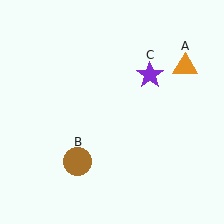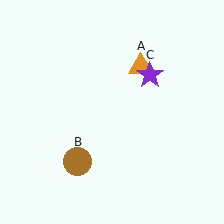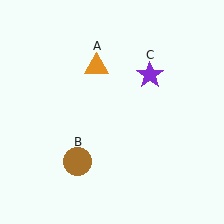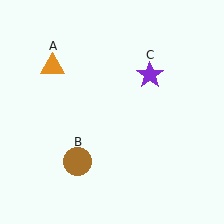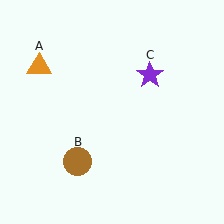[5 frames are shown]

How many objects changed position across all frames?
1 object changed position: orange triangle (object A).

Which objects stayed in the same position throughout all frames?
Brown circle (object B) and purple star (object C) remained stationary.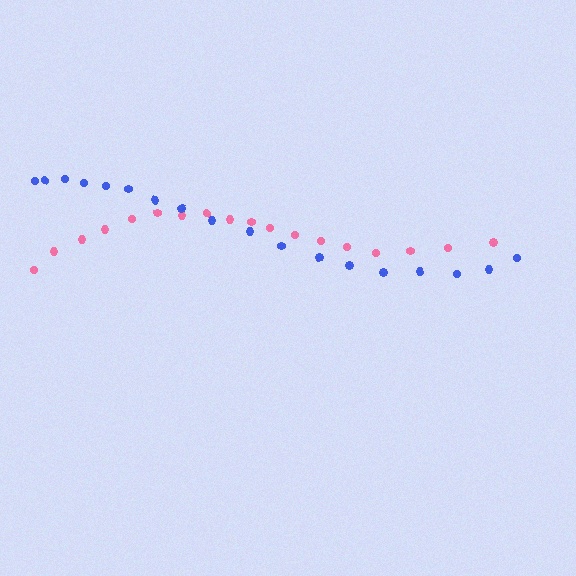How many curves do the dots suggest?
There are 2 distinct paths.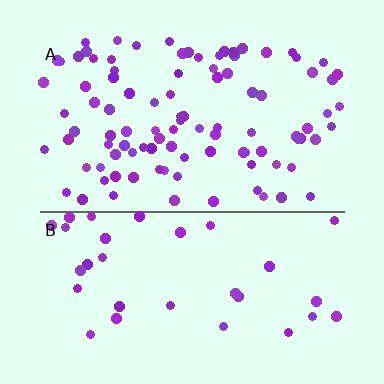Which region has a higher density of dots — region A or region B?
A (the top).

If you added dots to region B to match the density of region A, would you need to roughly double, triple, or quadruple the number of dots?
Approximately triple.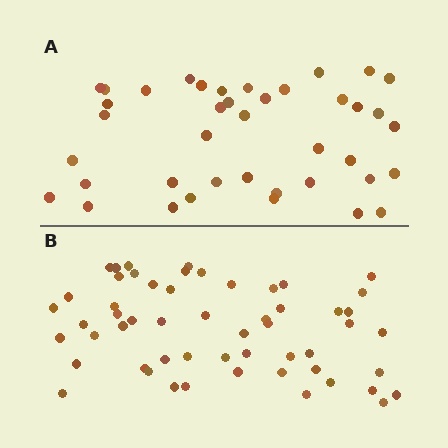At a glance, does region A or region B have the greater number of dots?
Region B (the bottom region) has more dots.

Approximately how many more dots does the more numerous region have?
Region B has approximately 15 more dots than region A.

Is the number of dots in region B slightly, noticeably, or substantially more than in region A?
Region B has noticeably more, but not dramatically so. The ratio is roughly 1.4 to 1.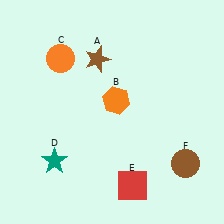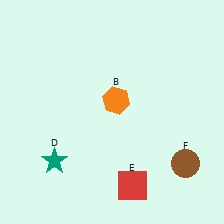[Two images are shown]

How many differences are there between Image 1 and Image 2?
There are 2 differences between the two images.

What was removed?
The brown star (A), the orange circle (C) were removed in Image 2.